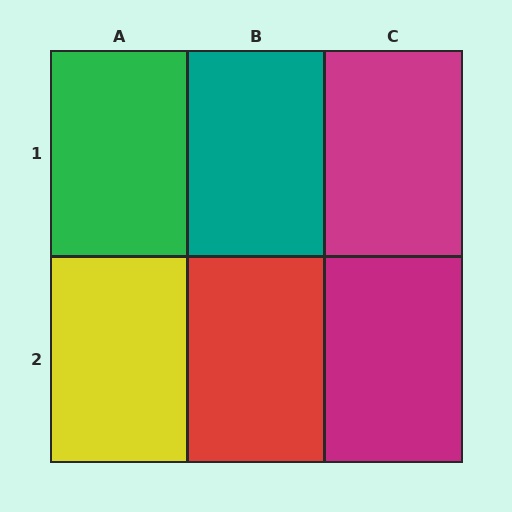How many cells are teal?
1 cell is teal.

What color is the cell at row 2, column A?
Yellow.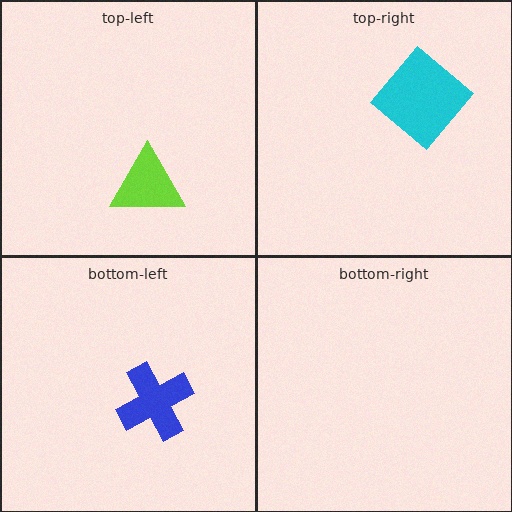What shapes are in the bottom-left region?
The blue cross.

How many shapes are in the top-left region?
1.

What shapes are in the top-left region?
The lime triangle.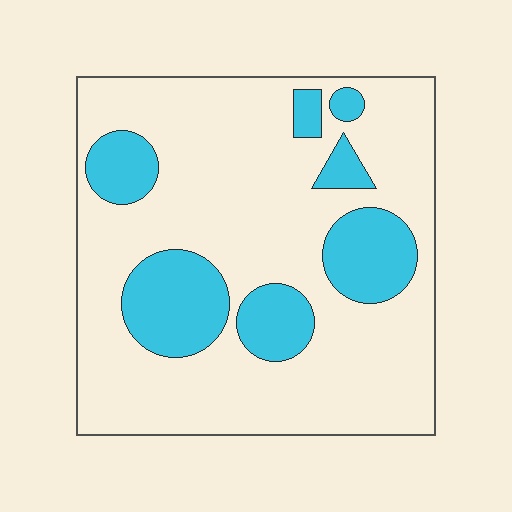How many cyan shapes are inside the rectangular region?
7.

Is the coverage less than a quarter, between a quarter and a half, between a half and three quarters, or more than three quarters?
Less than a quarter.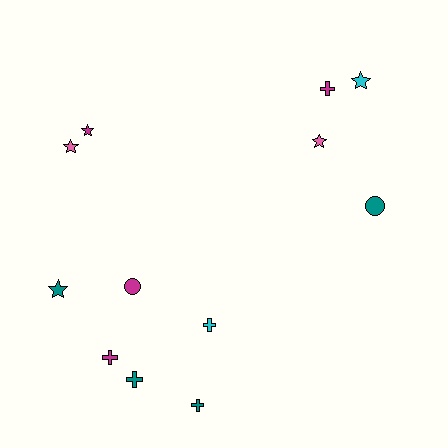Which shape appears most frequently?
Cross, with 5 objects.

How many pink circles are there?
There are no pink circles.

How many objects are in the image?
There are 12 objects.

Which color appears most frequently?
Teal, with 4 objects.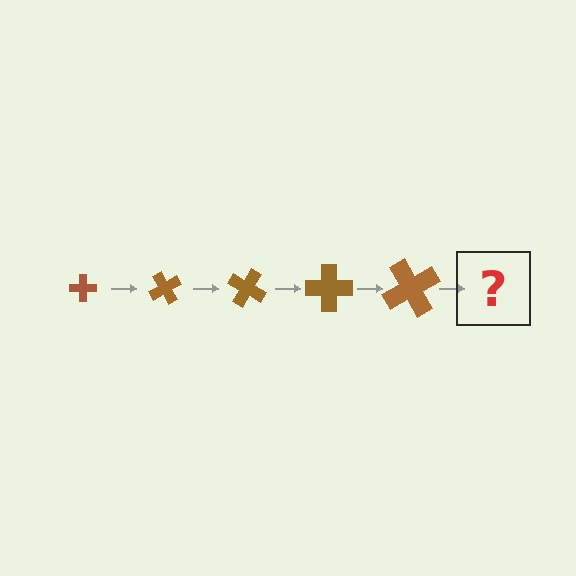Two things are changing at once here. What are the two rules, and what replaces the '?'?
The two rules are that the cross grows larger each step and it rotates 60 degrees each step. The '?' should be a cross, larger than the previous one and rotated 300 degrees from the start.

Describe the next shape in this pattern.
It should be a cross, larger than the previous one and rotated 300 degrees from the start.